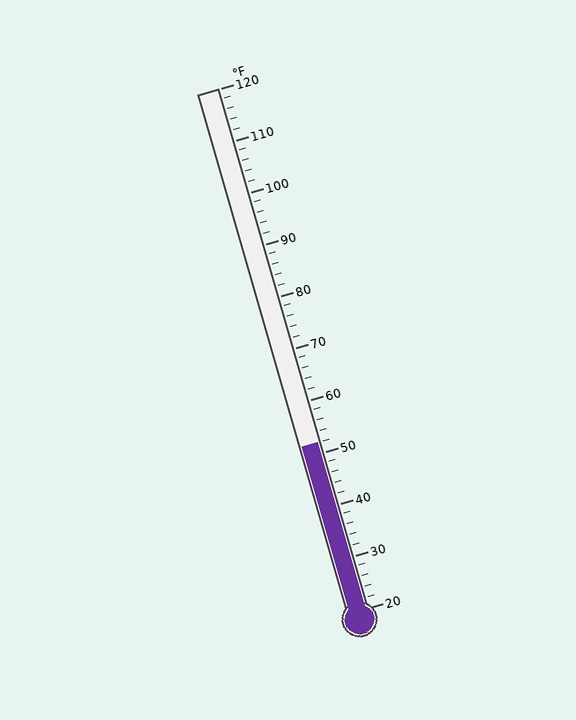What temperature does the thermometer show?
The thermometer shows approximately 52°F.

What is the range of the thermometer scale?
The thermometer scale ranges from 20°F to 120°F.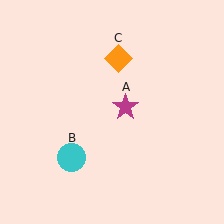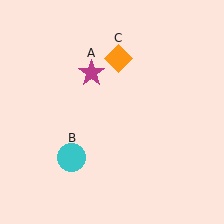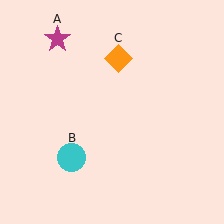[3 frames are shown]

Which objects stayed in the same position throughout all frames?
Cyan circle (object B) and orange diamond (object C) remained stationary.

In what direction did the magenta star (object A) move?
The magenta star (object A) moved up and to the left.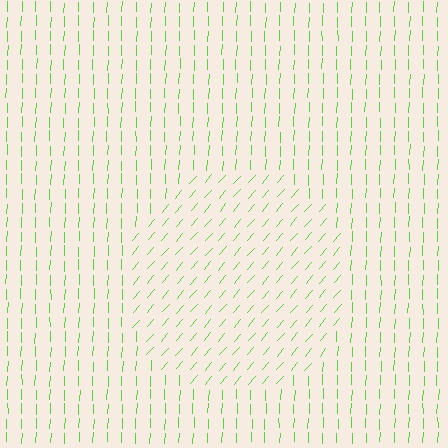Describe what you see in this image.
The image is filled with small lime line segments. A circle region in the image has lines oriented differently from the surrounding lines, creating a visible texture boundary.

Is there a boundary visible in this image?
Yes, there is a texture boundary formed by a change in line orientation.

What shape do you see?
I see a circle.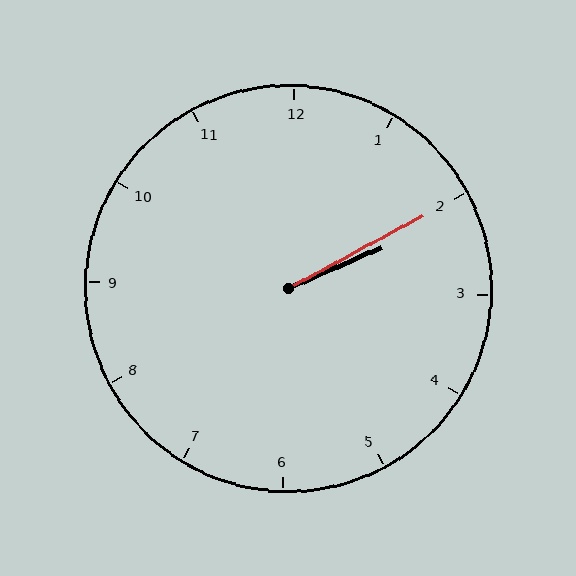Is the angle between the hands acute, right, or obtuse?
It is acute.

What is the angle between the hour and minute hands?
Approximately 5 degrees.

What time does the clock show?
2:10.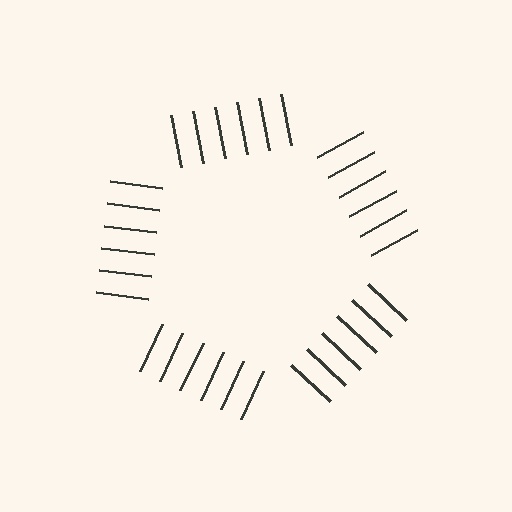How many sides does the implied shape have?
5 sides — the line-ends trace a pentagon.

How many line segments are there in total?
30 — 6 along each of the 5 edges.